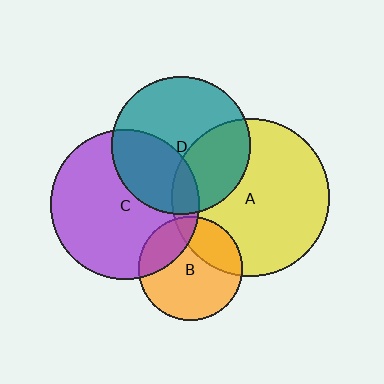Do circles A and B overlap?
Yes.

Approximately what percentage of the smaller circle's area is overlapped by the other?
Approximately 30%.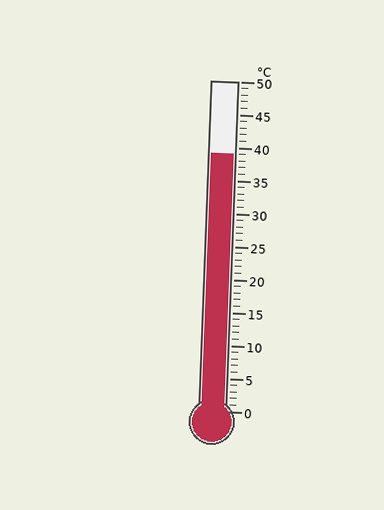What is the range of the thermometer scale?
The thermometer scale ranges from 0°C to 50°C.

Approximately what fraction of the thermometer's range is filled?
The thermometer is filled to approximately 80% of its range.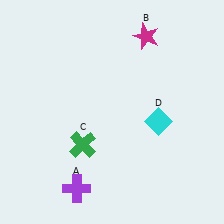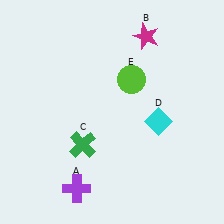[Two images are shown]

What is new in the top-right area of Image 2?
A lime circle (E) was added in the top-right area of Image 2.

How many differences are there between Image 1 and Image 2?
There is 1 difference between the two images.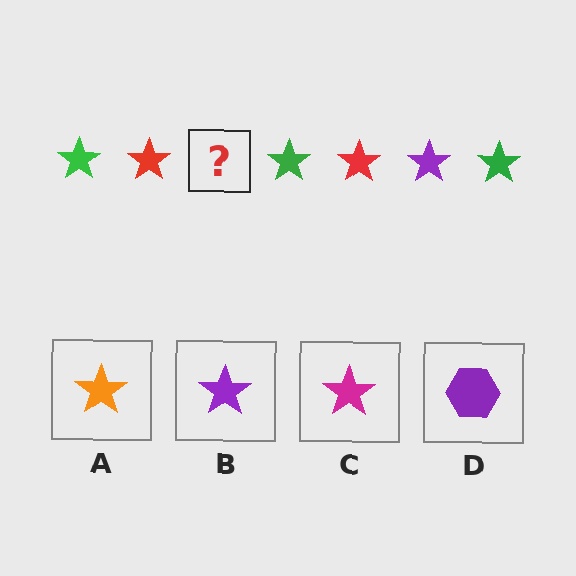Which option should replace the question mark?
Option B.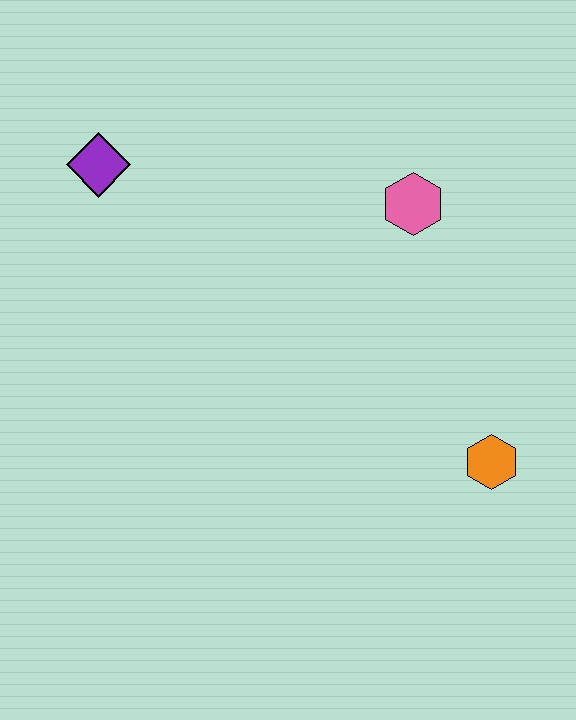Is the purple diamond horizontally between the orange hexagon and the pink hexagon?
No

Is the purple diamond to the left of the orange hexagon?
Yes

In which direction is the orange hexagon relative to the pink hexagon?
The orange hexagon is below the pink hexagon.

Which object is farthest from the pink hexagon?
The purple diamond is farthest from the pink hexagon.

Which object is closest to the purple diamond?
The pink hexagon is closest to the purple diamond.